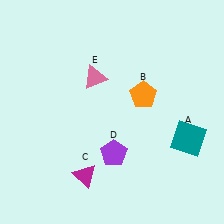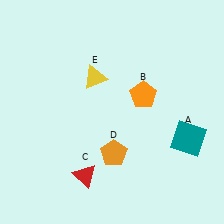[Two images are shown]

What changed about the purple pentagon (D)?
In Image 1, D is purple. In Image 2, it changed to orange.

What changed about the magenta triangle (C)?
In Image 1, C is magenta. In Image 2, it changed to red.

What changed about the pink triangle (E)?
In Image 1, E is pink. In Image 2, it changed to yellow.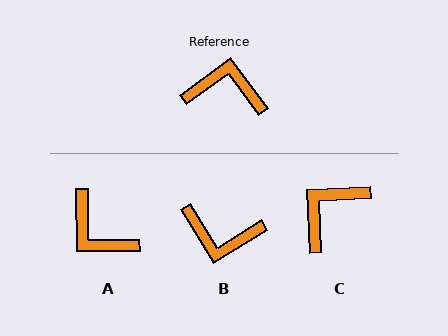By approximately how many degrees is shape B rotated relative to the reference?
Approximately 175 degrees counter-clockwise.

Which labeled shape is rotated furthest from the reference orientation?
B, about 175 degrees away.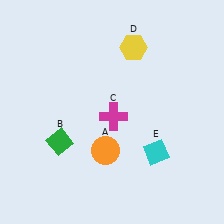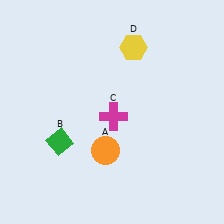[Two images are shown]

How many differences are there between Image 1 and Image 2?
There is 1 difference between the two images.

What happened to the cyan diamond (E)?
The cyan diamond (E) was removed in Image 2. It was in the bottom-right area of Image 1.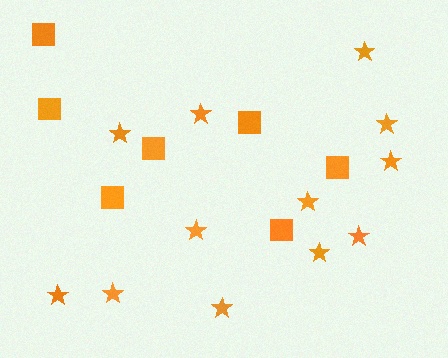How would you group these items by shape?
There are 2 groups: one group of stars (12) and one group of squares (7).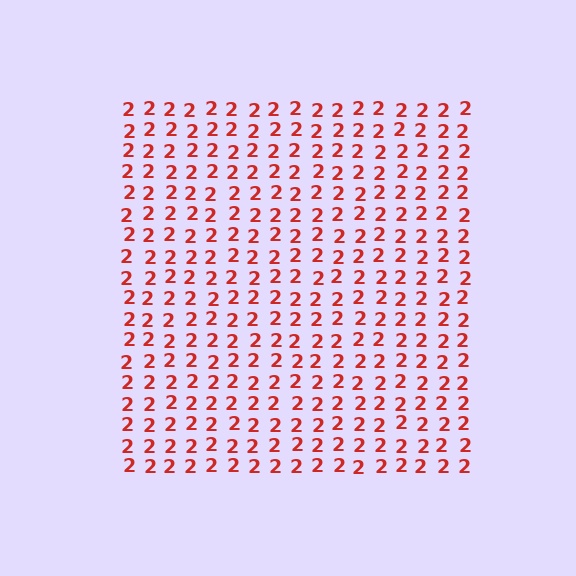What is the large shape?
The large shape is a square.